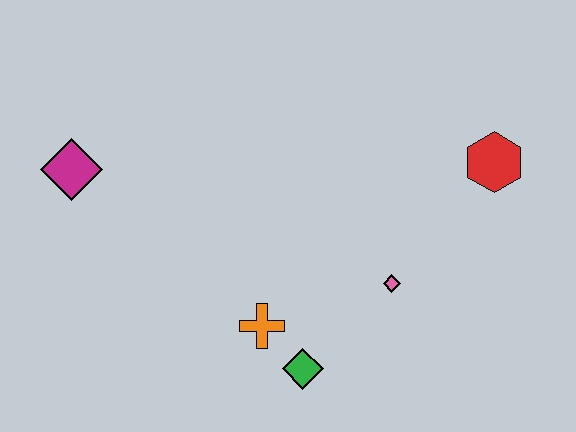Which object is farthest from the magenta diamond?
The red hexagon is farthest from the magenta diamond.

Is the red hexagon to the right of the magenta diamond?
Yes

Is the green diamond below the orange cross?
Yes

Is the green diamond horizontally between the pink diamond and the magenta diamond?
Yes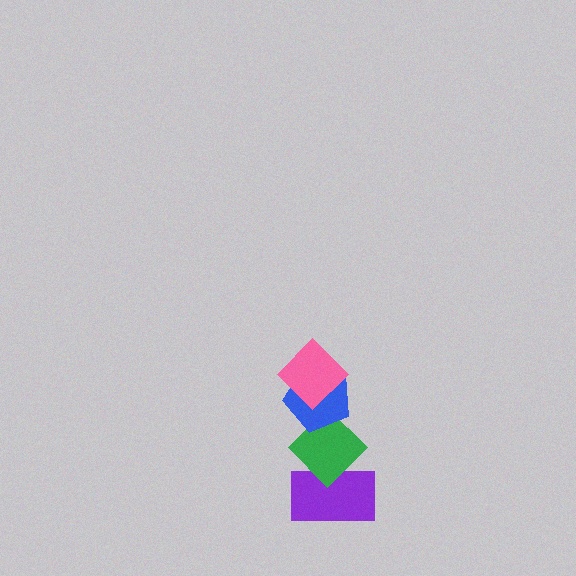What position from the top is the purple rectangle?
The purple rectangle is 4th from the top.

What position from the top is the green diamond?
The green diamond is 3rd from the top.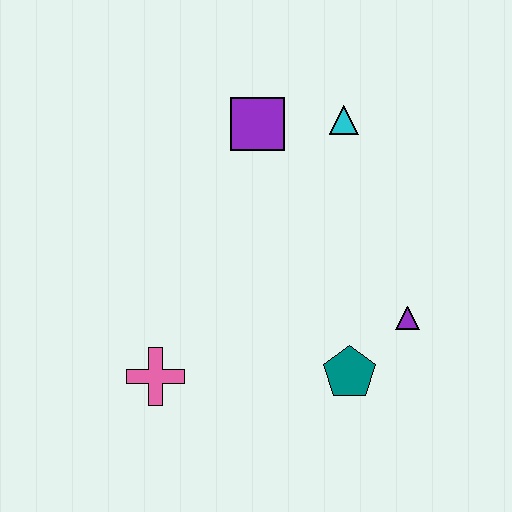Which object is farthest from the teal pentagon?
The purple square is farthest from the teal pentagon.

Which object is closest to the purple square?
The cyan triangle is closest to the purple square.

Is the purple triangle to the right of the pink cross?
Yes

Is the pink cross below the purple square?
Yes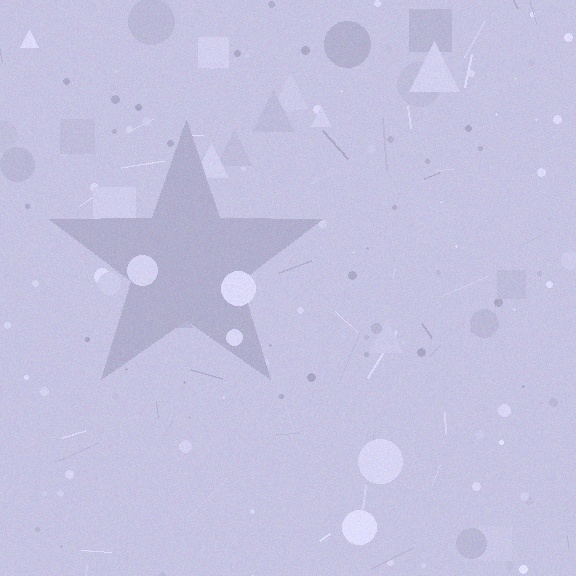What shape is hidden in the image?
A star is hidden in the image.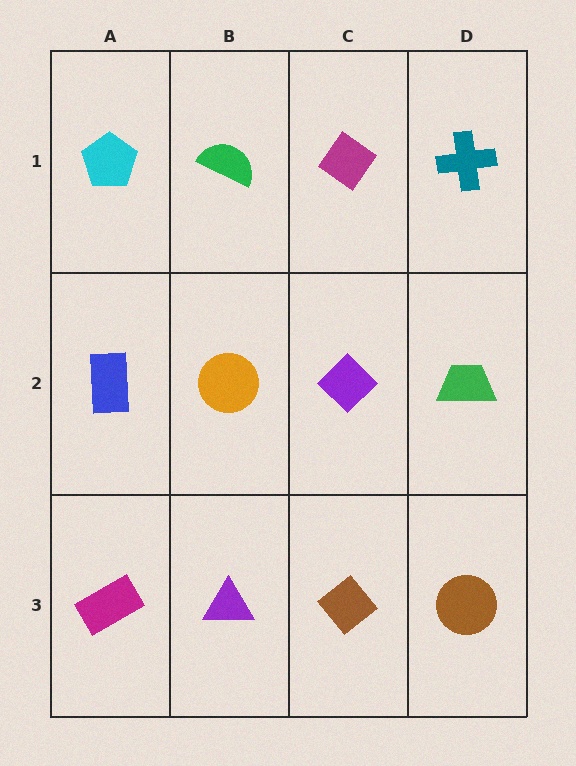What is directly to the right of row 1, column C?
A teal cross.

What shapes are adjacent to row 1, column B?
An orange circle (row 2, column B), a cyan pentagon (row 1, column A), a magenta diamond (row 1, column C).